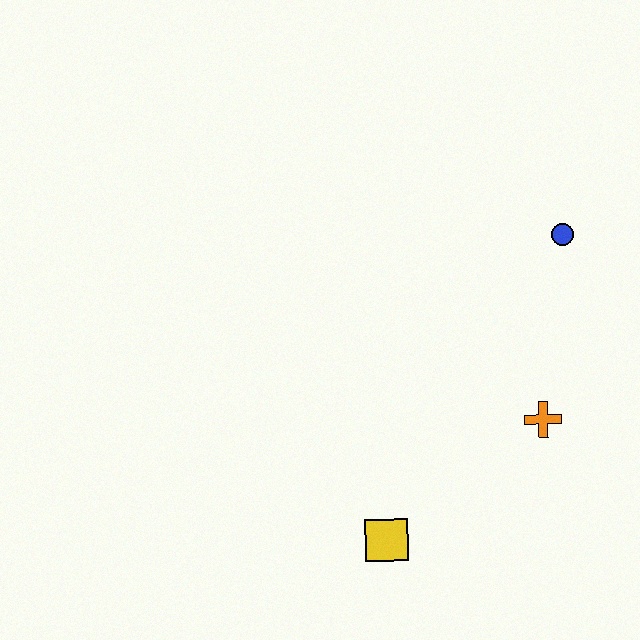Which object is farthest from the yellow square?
The blue circle is farthest from the yellow square.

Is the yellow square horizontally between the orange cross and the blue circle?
No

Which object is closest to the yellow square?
The orange cross is closest to the yellow square.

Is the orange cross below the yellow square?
No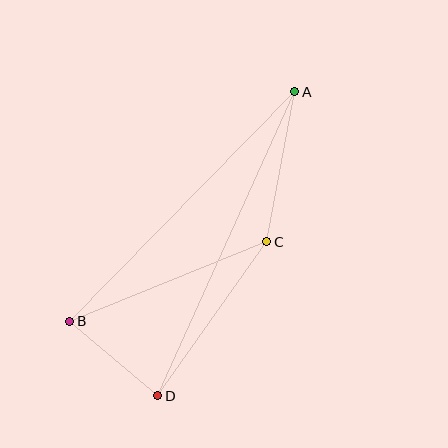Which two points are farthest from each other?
Points A and D are farthest from each other.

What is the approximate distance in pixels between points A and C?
The distance between A and C is approximately 152 pixels.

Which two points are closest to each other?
Points B and D are closest to each other.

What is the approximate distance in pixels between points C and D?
The distance between C and D is approximately 189 pixels.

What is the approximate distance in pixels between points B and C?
The distance between B and C is approximately 213 pixels.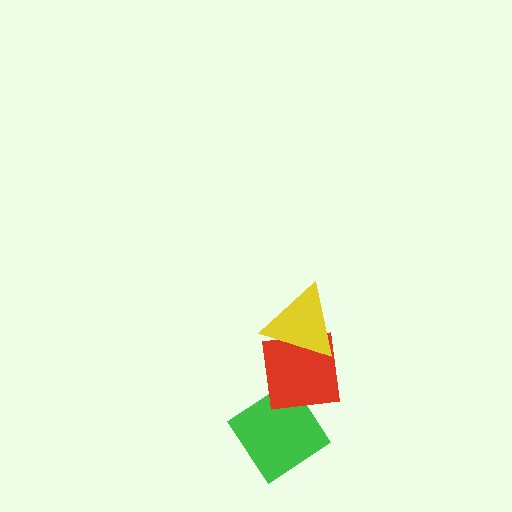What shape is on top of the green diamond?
The red square is on top of the green diamond.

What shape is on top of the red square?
The yellow triangle is on top of the red square.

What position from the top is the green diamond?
The green diamond is 3rd from the top.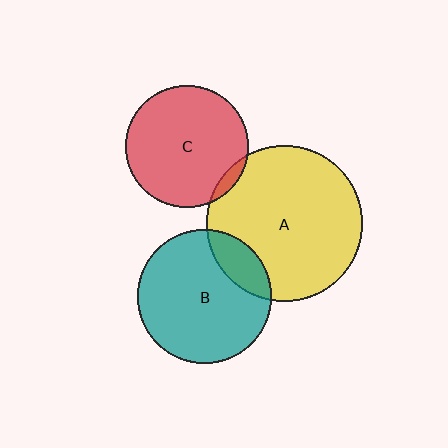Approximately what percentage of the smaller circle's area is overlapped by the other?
Approximately 15%.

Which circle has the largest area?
Circle A (yellow).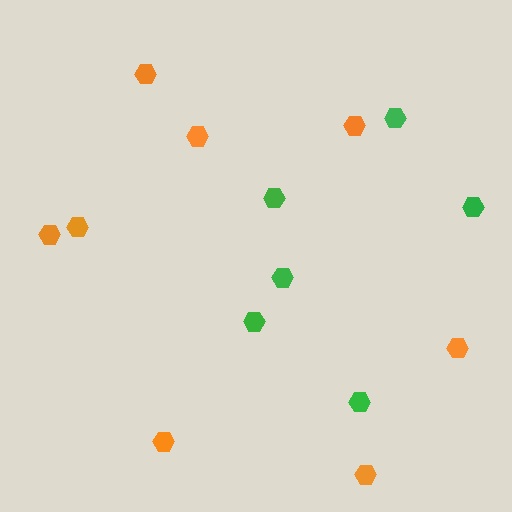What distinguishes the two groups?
There are 2 groups: one group of orange hexagons (8) and one group of green hexagons (6).